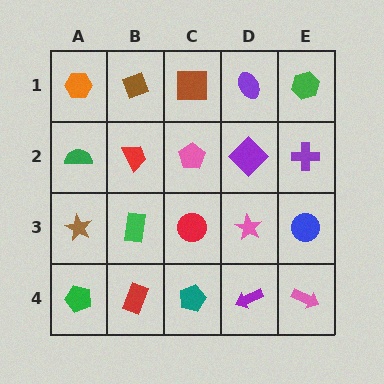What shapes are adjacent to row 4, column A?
A brown star (row 3, column A), a red rectangle (row 4, column B).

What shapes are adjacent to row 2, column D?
A purple ellipse (row 1, column D), a pink star (row 3, column D), a pink pentagon (row 2, column C), a purple cross (row 2, column E).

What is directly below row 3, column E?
A pink arrow.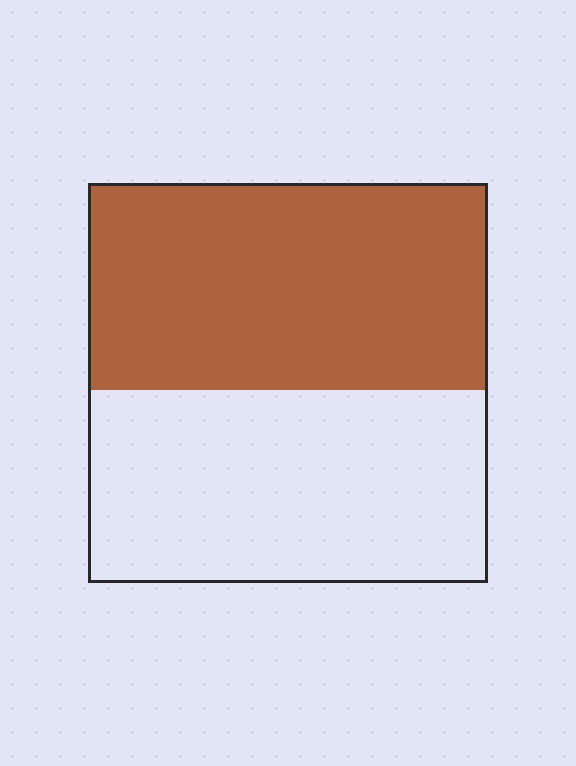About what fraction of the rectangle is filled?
About one half (1/2).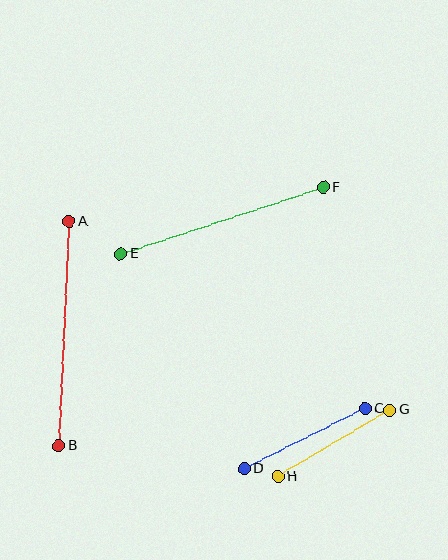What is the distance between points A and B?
The distance is approximately 225 pixels.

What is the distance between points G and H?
The distance is approximately 130 pixels.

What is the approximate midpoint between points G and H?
The midpoint is at approximately (334, 443) pixels.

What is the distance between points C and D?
The distance is approximately 134 pixels.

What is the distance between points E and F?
The distance is approximately 214 pixels.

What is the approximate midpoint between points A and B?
The midpoint is at approximately (64, 334) pixels.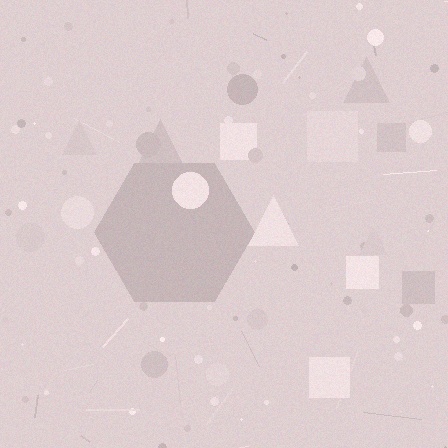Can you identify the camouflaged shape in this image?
The camouflaged shape is a hexagon.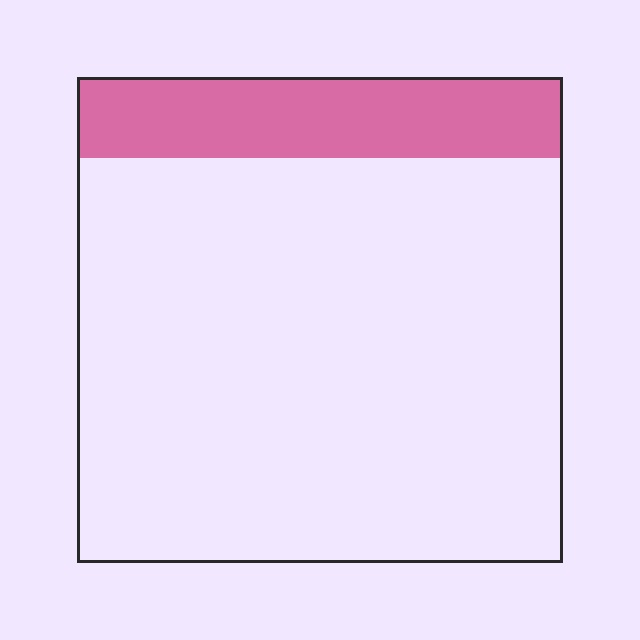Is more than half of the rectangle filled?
No.